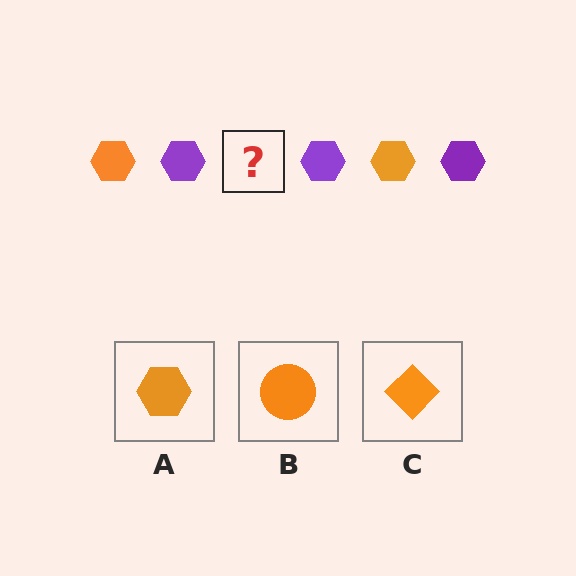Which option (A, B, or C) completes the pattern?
A.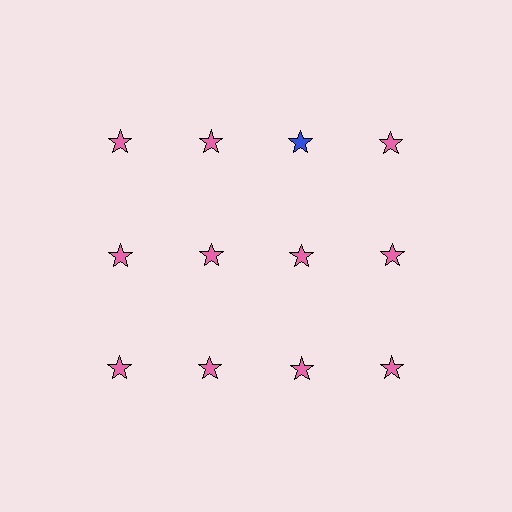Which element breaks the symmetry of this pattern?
The blue star in the top row, center column breaks the symmetry. All other shapes are pink stars.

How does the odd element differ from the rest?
It has a different color: blue instead of pink.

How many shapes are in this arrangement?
There are 12 shapes arranged in a grid pattern.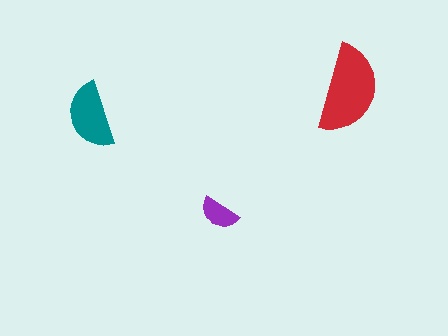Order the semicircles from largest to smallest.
the red one, the teal one, the purple one.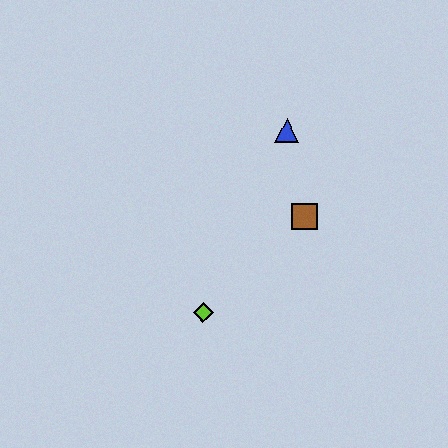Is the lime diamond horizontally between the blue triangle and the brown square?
No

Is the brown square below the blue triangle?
Yes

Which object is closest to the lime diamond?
The brown square is closest to the lime diamond.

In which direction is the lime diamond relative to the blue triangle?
The lime diamond is below the blue triangle.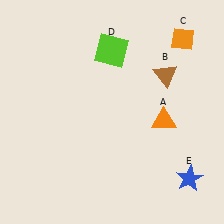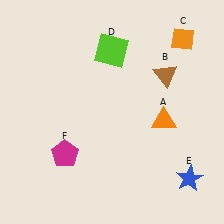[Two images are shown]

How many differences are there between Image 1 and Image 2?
There is 1 difference between the two images.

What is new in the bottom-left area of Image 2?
A magenta pentagon (F) was added in the bottom-left area of Image 2.